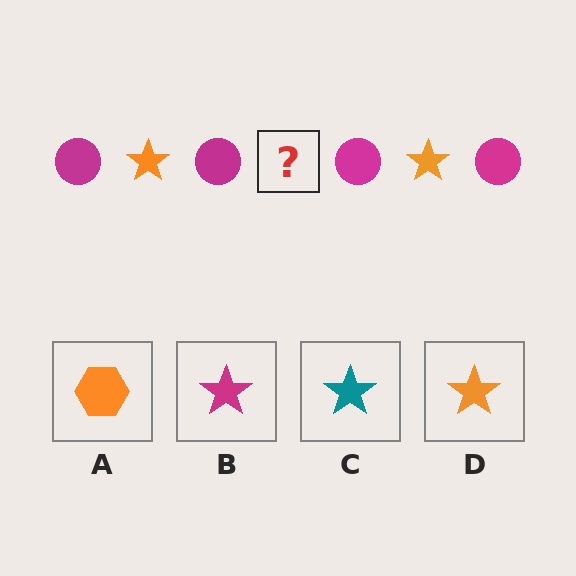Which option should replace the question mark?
Option D.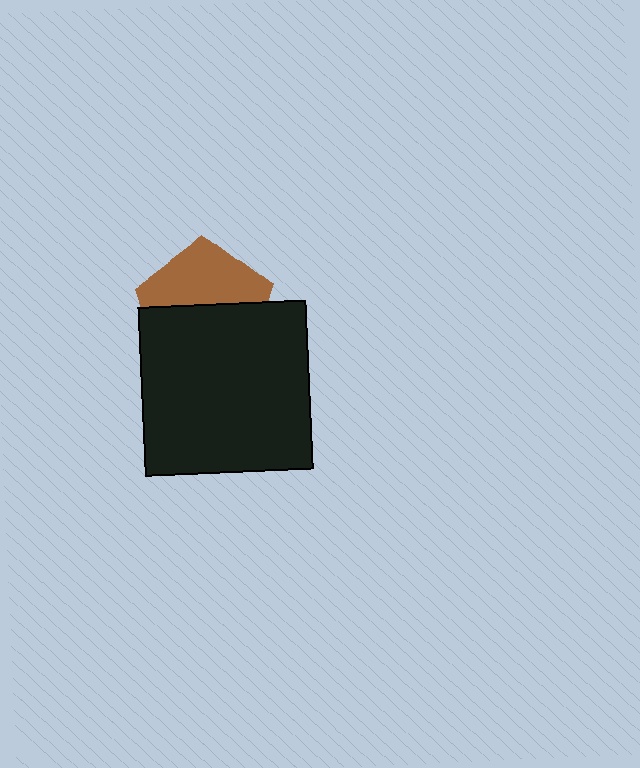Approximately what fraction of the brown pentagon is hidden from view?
Roughly 53% of the brown pentagon is hidden behind the black square.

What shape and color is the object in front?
The object in front is a black square.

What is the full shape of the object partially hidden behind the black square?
The partially hidden object is a brown pentagon.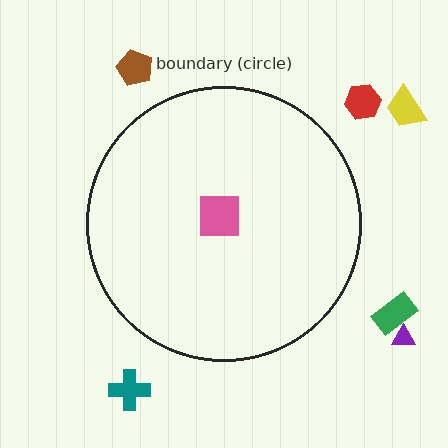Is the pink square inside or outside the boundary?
Inside.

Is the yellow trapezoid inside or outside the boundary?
Outside.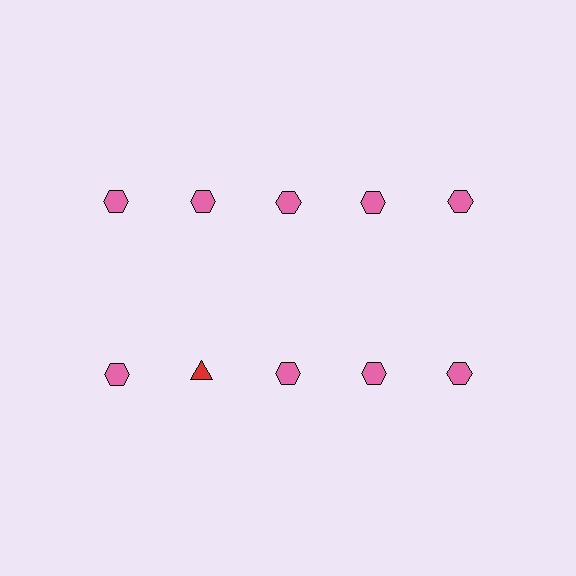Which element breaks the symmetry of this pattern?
The red triangle in the second row, second from left column breaks the symmetry. All other shapes are pink hexagons.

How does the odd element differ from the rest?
It differs in both color (red instead of pink) and shape (triangle instead of hexagon).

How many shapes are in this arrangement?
There are 10 shapes arranged in a grid pattern.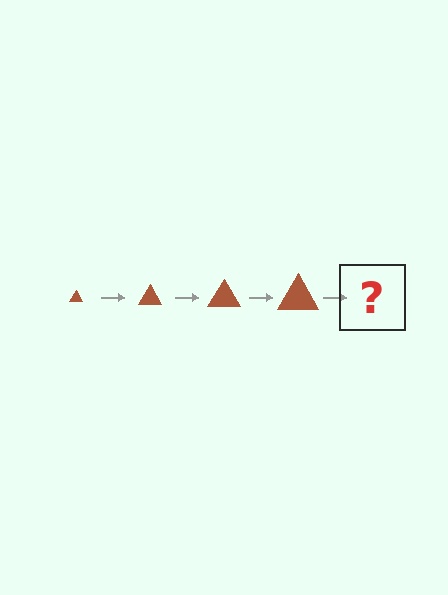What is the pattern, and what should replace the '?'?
The pattern is that the triangle gets progressively larger each step. The '?' should be a brown triangle, larger than the previous one.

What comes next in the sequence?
The next element should be a brown triangle, larger than the previous one.